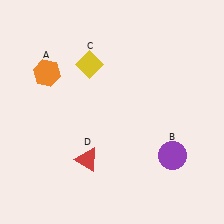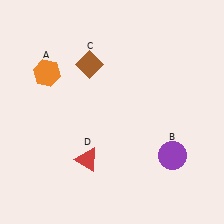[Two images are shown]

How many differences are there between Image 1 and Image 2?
There is 1 difference between the two images.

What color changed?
The diamond (C) changed from yellow in Image 1 to brown in Image 2.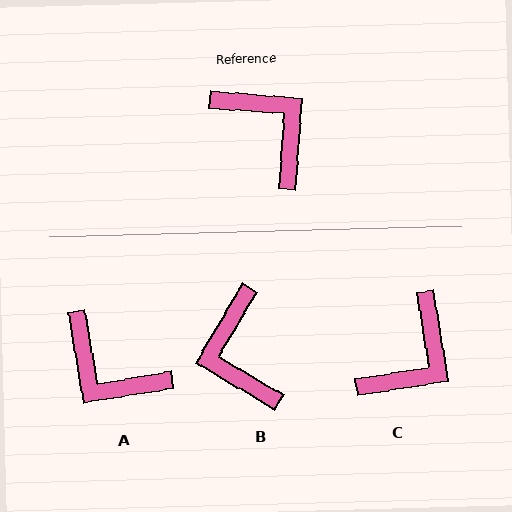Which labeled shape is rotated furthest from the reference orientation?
A, about 166 degrees away.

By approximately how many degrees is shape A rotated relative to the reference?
Approximately 166 degrees clockwise.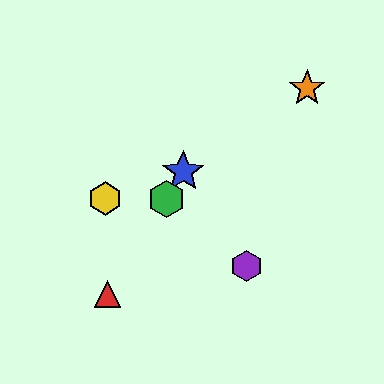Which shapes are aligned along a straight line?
The red triangle, the blue star, the green hexagon are aligned along a straight line.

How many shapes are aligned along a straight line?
3 shapes (the red triangle, the blue star, the green hexagon) are aligned along a straight line.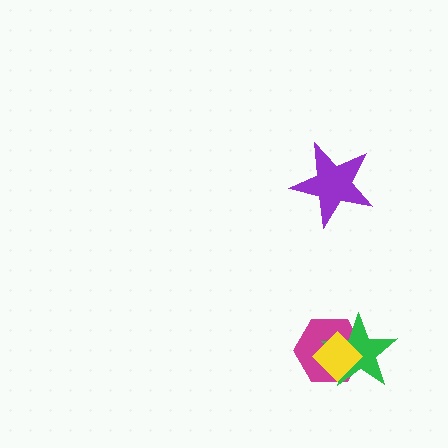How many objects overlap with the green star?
2 objects overlap with the green star.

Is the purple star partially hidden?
No, no other shape covers it.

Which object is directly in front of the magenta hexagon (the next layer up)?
The green star is directly in front of the magenta hexagon.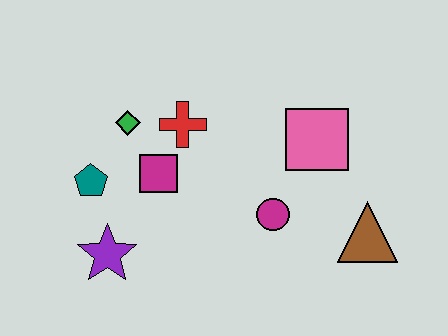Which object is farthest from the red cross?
The brown triangle is farthest from the red cross.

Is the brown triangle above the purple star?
Yes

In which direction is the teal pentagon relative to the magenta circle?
The teal pentagon is to the left of the magenta circle.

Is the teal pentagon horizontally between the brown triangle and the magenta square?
No